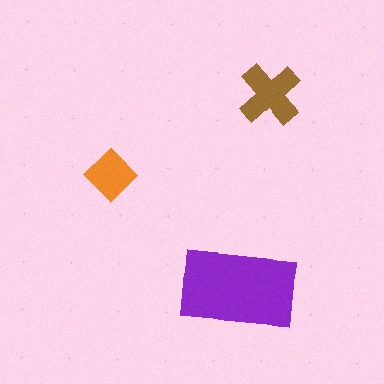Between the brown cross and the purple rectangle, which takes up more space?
The purple rectangle.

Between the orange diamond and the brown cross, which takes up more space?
The brown cross.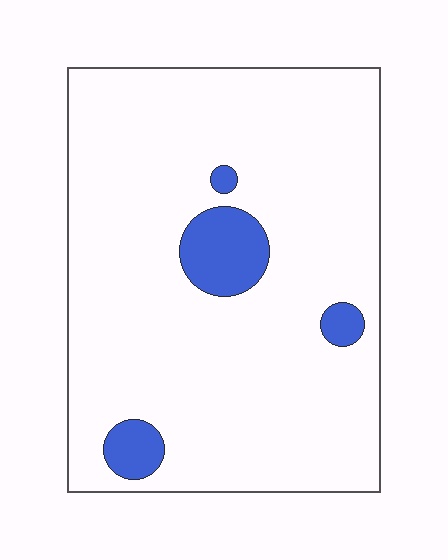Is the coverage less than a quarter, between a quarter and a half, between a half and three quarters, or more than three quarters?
Less than a quarter.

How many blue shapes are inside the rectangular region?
4.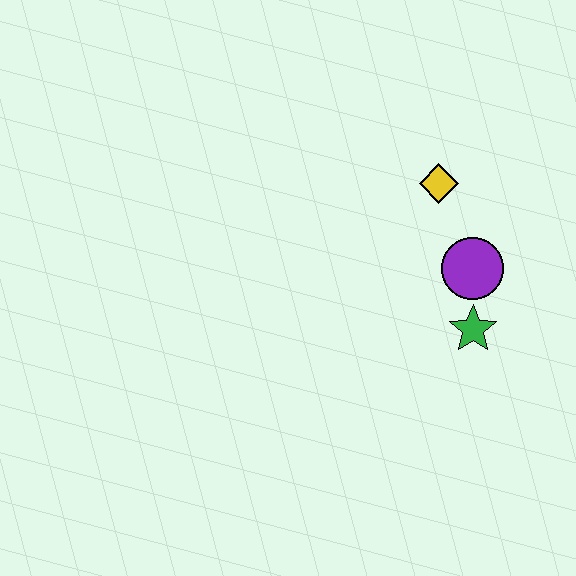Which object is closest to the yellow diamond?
The purple circle is closest to the yellow diamond.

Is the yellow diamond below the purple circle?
No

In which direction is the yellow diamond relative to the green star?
The yellow diamond is above the green star.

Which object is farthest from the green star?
The yellow diamond is farthest from the green star.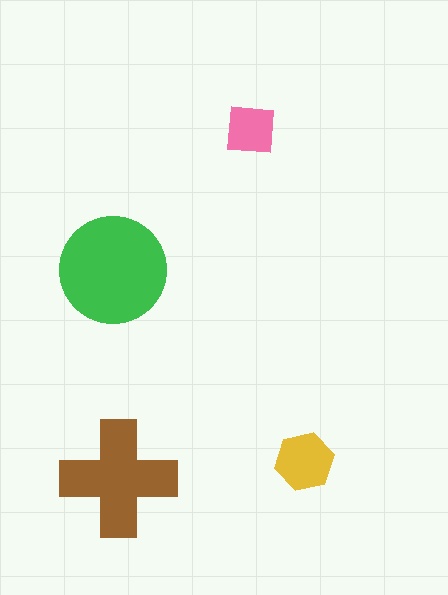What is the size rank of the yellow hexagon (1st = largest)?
3rd.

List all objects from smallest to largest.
The pink square, the yellow hexagon, the brown cross, the green circle.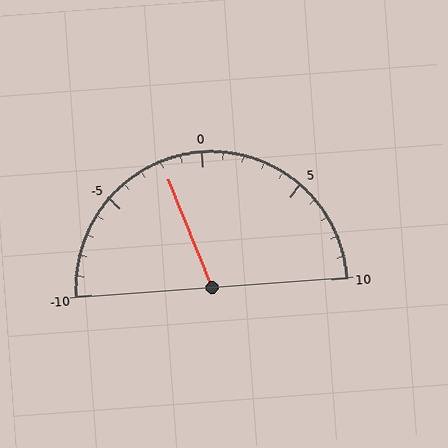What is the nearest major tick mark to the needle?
The nearest major tick mark is 0.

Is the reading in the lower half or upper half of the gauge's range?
The reading is in the lower half of the range (-10 to 10).